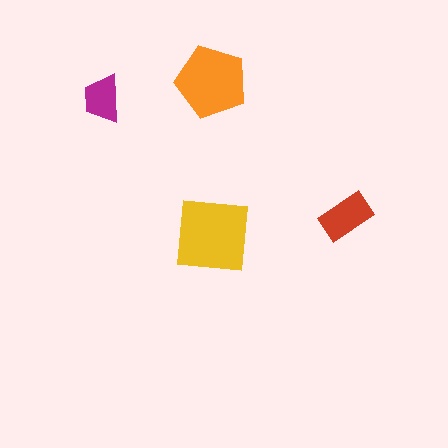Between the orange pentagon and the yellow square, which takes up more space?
The yellow square.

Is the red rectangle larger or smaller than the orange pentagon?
Smaller.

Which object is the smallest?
The magenta trapezoid.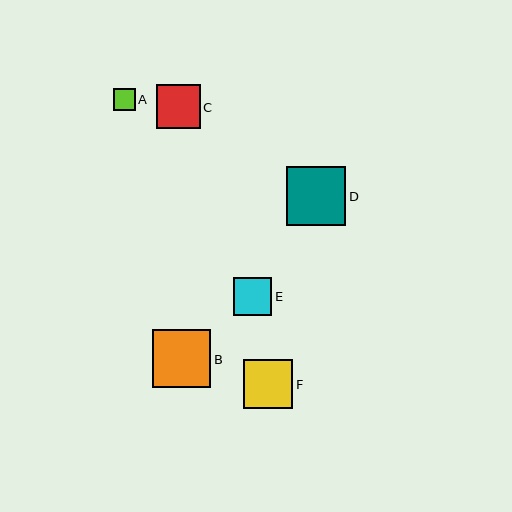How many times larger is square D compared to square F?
Square D is approximately 1.2 times the size of square F.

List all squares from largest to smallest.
From largest to smallest: D, B, F, C, E, A.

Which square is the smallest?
Square A is the smallest with a size of approximately 22 pixels.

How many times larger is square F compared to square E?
Square F is approximately 1.3 times the size of square E.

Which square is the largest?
Square D is the largest with a size of approximately 59 pixels.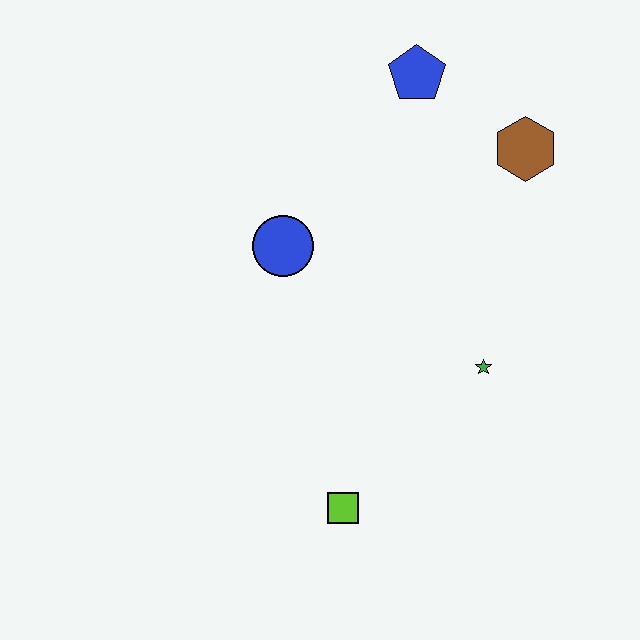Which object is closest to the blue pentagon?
The brown hexagon is closest to the blue pentagon.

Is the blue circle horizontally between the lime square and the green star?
No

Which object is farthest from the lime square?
The blue pentagon is farthest from the lime square.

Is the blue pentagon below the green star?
No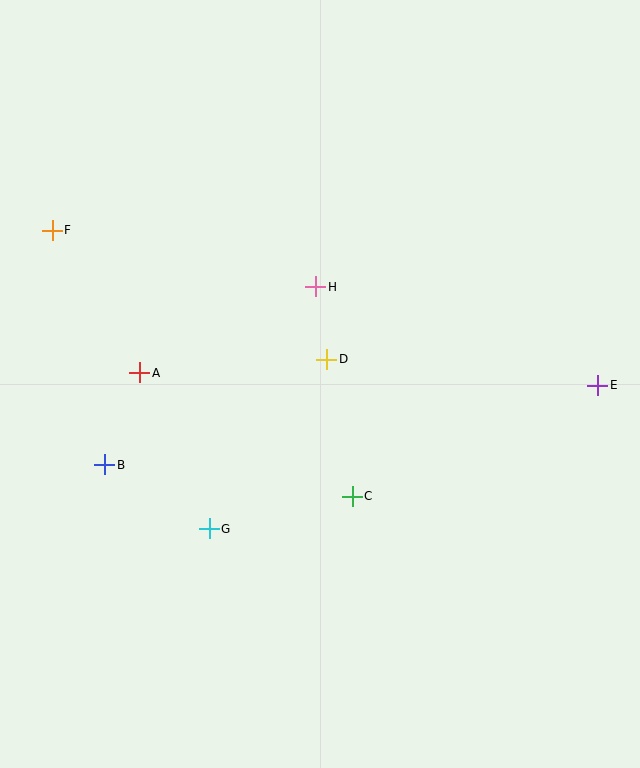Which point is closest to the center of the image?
Point D at (327, 359) is closest to the center.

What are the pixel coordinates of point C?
Point C is at (352, 496).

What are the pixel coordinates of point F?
Point F is at (52, 230).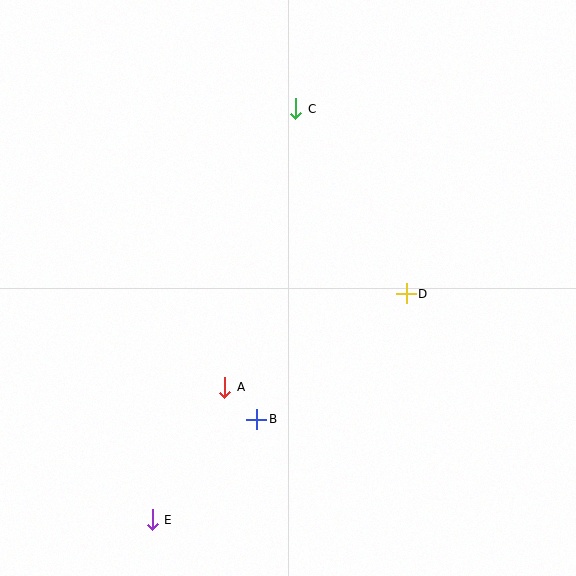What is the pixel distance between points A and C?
The distance between A and C is 287 pixels.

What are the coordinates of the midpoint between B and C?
The midpoint between B and C is at (276, 264).